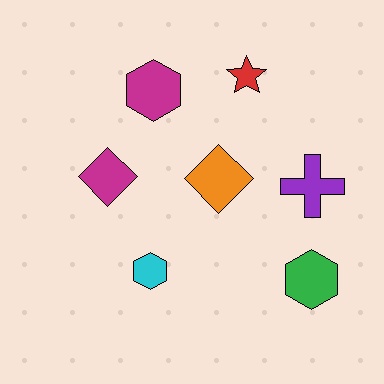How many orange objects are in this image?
There is 1 orange object.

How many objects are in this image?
There are 7 objects.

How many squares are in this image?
There are no squares.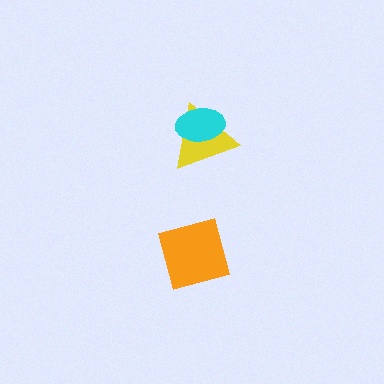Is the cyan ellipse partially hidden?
No, no other shape covers it.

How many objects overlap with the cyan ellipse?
1 object overlaps with the cyan ellipse.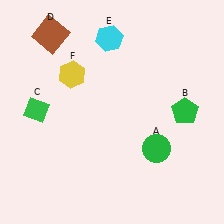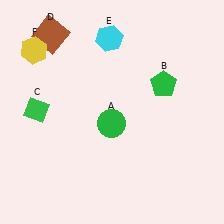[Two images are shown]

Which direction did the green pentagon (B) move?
The green pentagon (B) moved up.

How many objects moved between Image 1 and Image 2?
3 objects moved between the two images.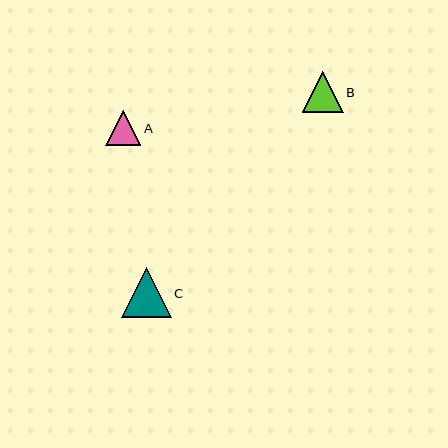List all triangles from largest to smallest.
From largest to smallest: C, B, A.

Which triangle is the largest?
Triangle C is the largest with a size of approximately 50 pixels.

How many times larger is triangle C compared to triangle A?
Triangle C is approximately 1.4 times the size of triangle A.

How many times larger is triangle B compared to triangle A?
Triangle B is approximately 1.2 times the size of triangle A.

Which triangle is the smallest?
Triangle A is the smallest with a size of approximately 35 pixels.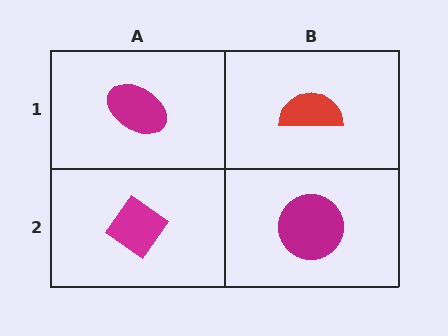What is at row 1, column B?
A red semicircle.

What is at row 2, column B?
A magenta circle.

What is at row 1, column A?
A magenta ellipse.